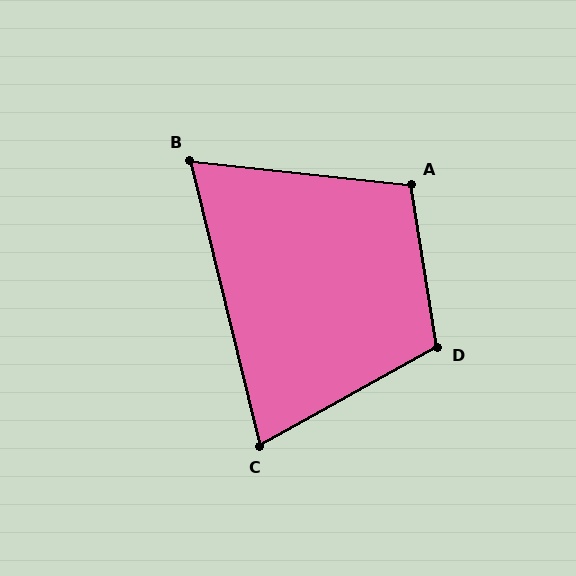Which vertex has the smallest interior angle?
B, at approximately 70 degrees.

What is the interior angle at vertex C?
Approximately 75 degrees (acute).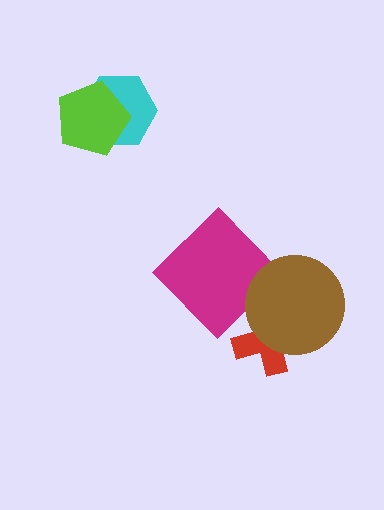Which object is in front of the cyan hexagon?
The lime pentagon is in front of the cyan hexagon.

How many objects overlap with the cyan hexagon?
1 object overlaps with the cyan hexagon.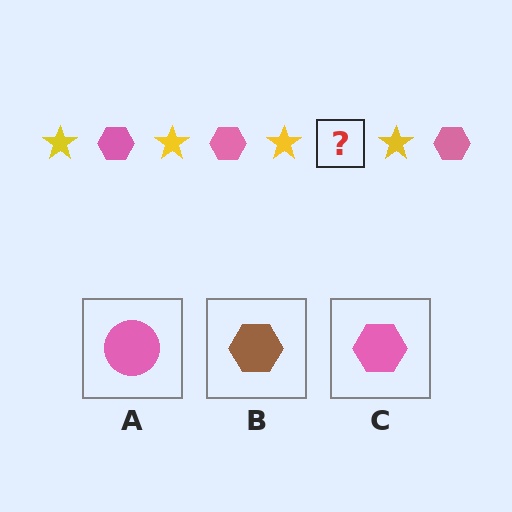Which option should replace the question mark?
Option C.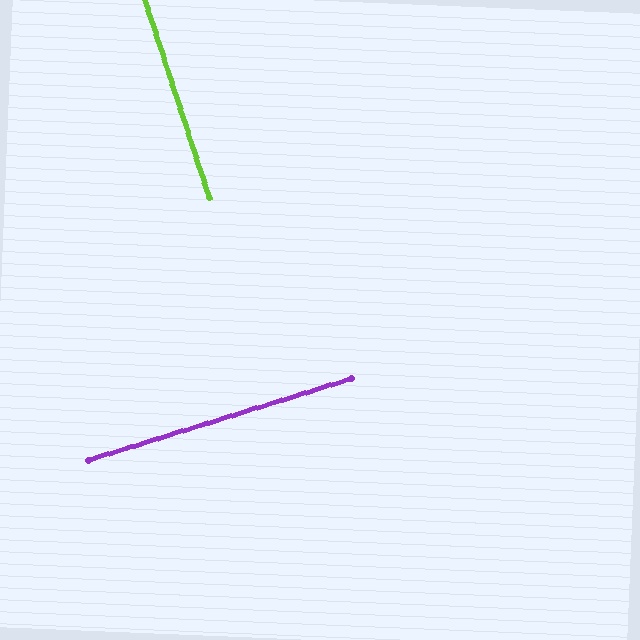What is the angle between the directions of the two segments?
Approximately 89 degrees.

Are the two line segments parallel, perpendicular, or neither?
Perpendicular — they meet at approximately 89°.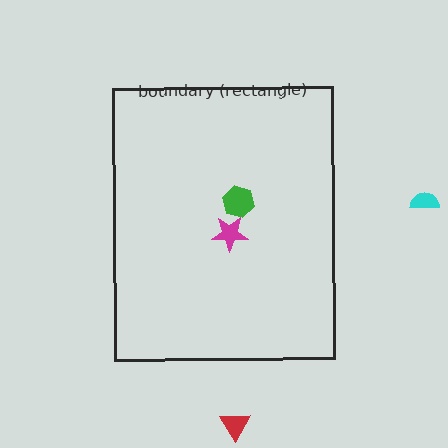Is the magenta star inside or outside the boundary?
Inside.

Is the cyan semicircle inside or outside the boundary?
Outside.